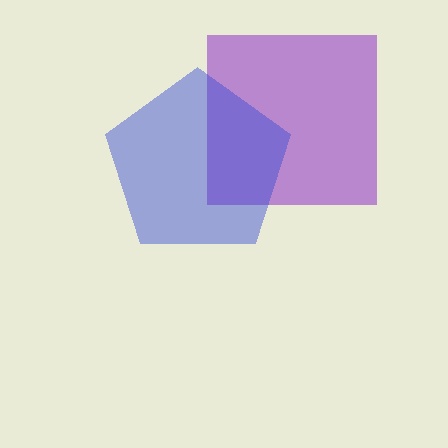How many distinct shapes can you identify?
There are 2 distinct shapes: a purple square, a blue pentagon.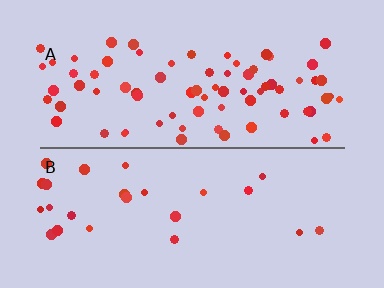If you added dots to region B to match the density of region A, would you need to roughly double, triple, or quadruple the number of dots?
Approximately triple.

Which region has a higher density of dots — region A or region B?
A (the top).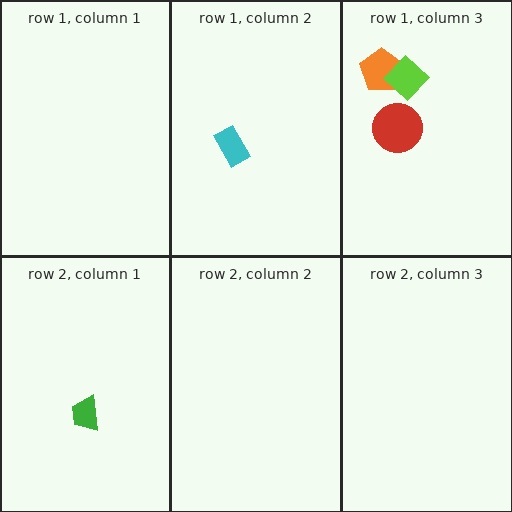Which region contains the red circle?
The row 1, column 3 region.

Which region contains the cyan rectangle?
The row 1, column 2 region.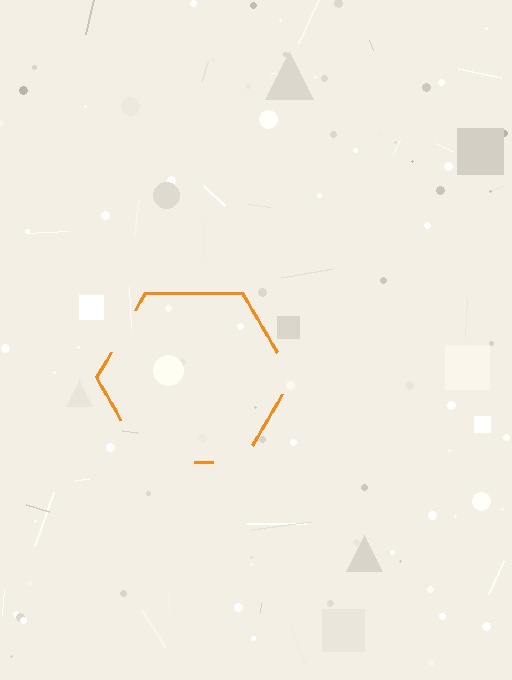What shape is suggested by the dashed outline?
The dashed outline suggests a hexagon.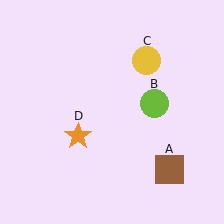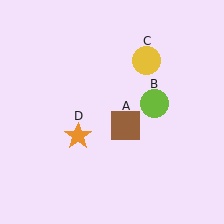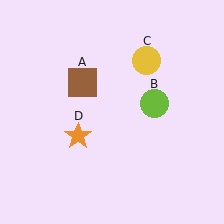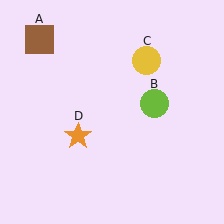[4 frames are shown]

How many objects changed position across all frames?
1 object changed position: brown square (object A).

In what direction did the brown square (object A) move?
The brown square (object A) moved up and to the left.